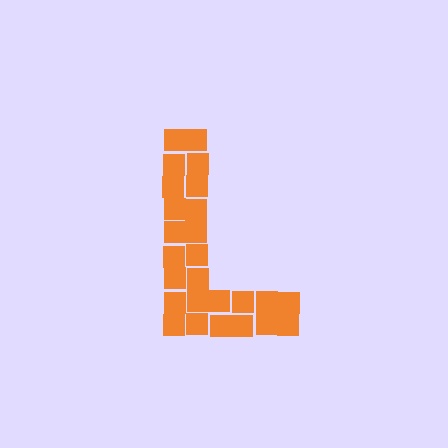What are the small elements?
The small elements are squares.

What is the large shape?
The large shape is the letter L.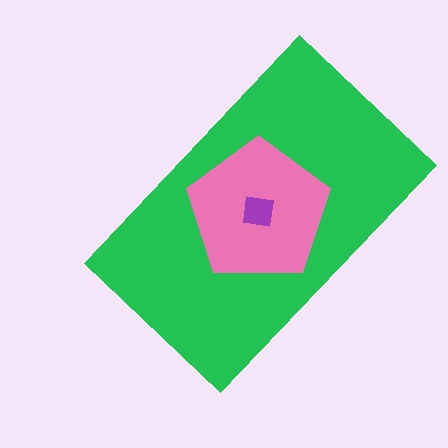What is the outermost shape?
The green rectangle.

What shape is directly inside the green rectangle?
The pink pentagon.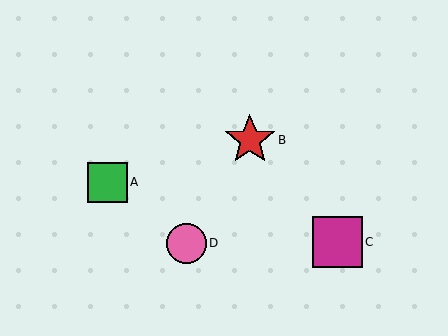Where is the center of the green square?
The center of the green square is at (107, 182).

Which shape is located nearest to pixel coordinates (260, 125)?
The red star (labeled B) at (250, 140) is nearest to that location.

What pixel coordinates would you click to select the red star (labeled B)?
Click at (250, 140) to select the red star B.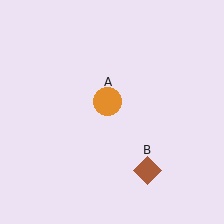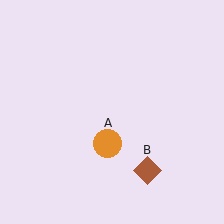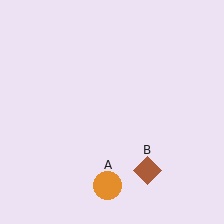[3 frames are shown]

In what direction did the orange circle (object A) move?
The orange circle (object A) moved down.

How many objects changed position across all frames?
1 object changed position: orange circle (object A).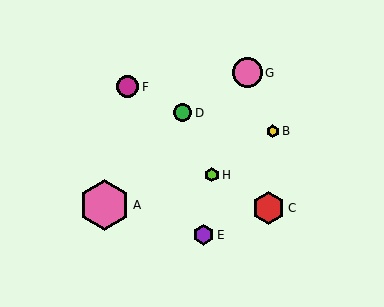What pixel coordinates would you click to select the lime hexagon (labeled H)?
Click at (212, 175) to select the lime hexagon H.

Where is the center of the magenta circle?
The center of the magenta circle is at (128, 87).